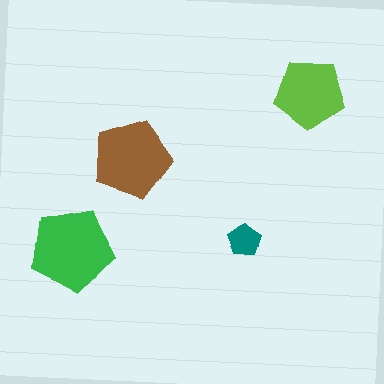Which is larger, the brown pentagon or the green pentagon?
The green one.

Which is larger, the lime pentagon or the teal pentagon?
The lime one.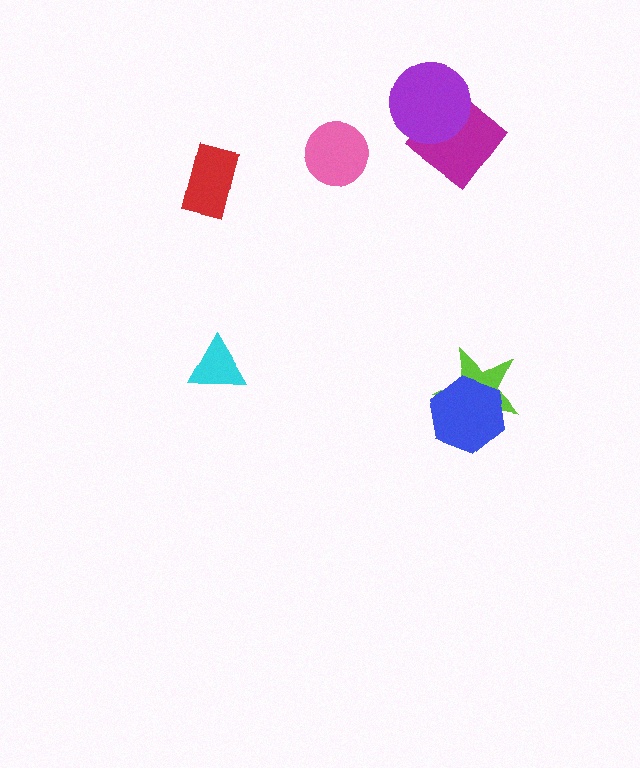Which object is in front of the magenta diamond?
The purple circle is in front of the magenta diamond.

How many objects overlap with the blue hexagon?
1 object overlaps with the blue hexagon.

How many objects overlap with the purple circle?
1 object overlaps with the purple circle.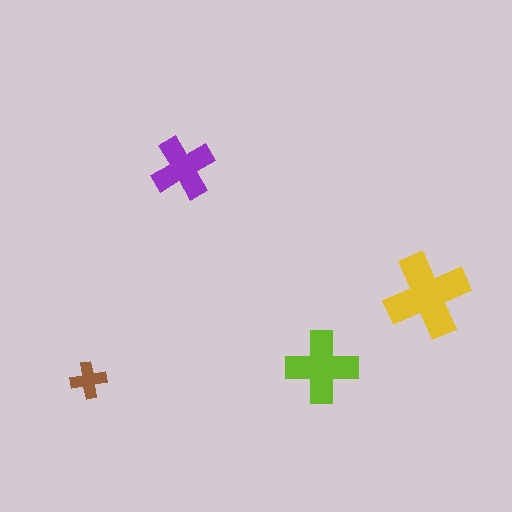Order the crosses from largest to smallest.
the yellow one, the lime one, the purple one, the brown one.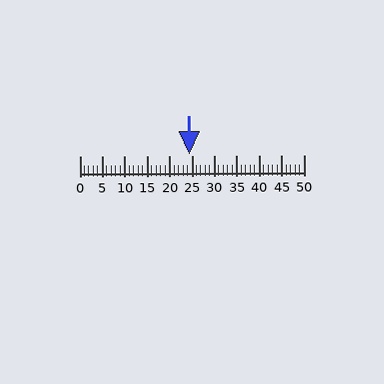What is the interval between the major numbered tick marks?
The major tick marks are spaced 5 units apart.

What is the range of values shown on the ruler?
The ruler shows values from 0 to 50.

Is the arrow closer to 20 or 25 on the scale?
The arrow is closer to 25.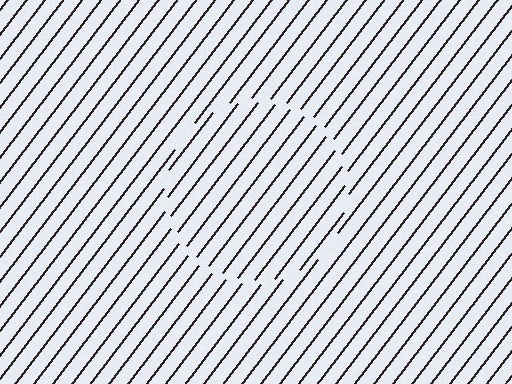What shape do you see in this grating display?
An illusory circle. The interior of the shape contains the same grating, shifted by half a period — the contour is defined by the phase discontinuity where line-ends from the inner and outer gratings abut.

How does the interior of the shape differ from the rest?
The interior of the shape contains the same grating, shifted by half a period — the contour is defined by the phase discontinuity where line-ends from the inner and outer gratings abut.